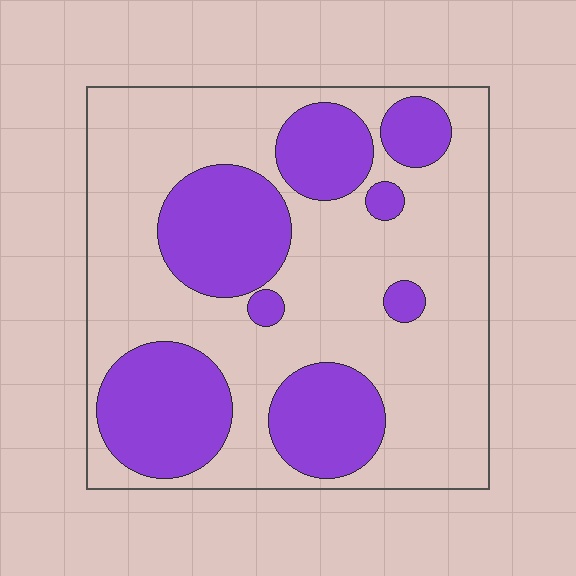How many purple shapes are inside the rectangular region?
8.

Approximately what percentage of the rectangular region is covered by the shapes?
Approximately 35%.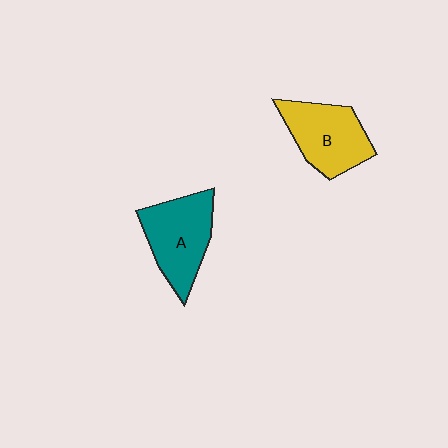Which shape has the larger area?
Shape A (teal).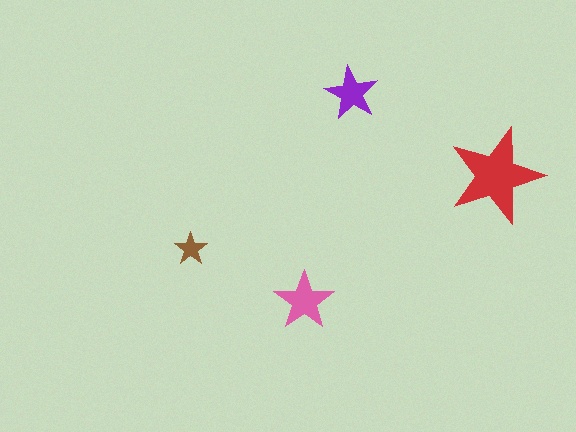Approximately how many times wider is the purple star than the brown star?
About 1.5 times wider.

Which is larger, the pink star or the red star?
The red one.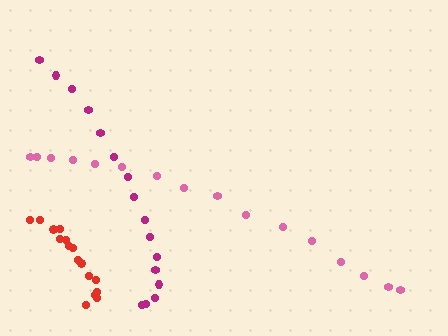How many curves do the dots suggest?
There are 3 distinct paths.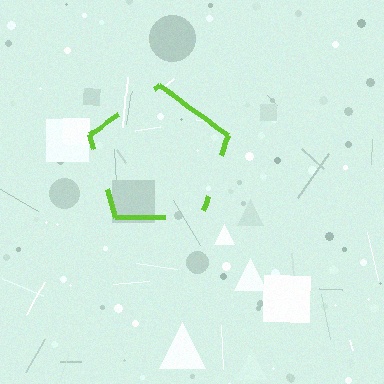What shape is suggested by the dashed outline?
The dashed outline suggests a pentagon.